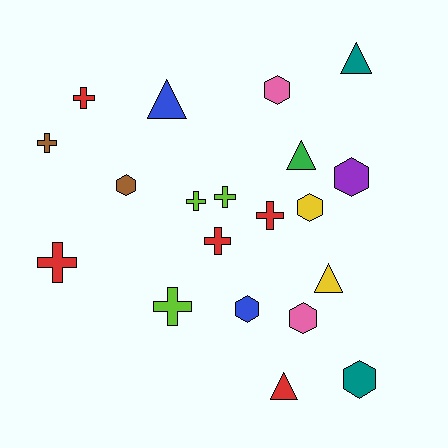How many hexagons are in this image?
There are 7 hexagons.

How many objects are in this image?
There are 20 objects.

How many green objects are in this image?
There is 1 green object.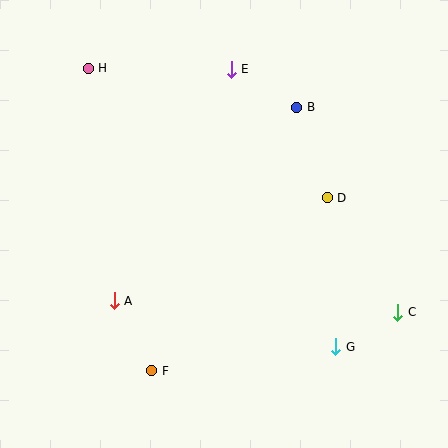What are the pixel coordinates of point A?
Point A is at (114, 301).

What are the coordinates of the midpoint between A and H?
The midpoint between A and H is at (101, 184).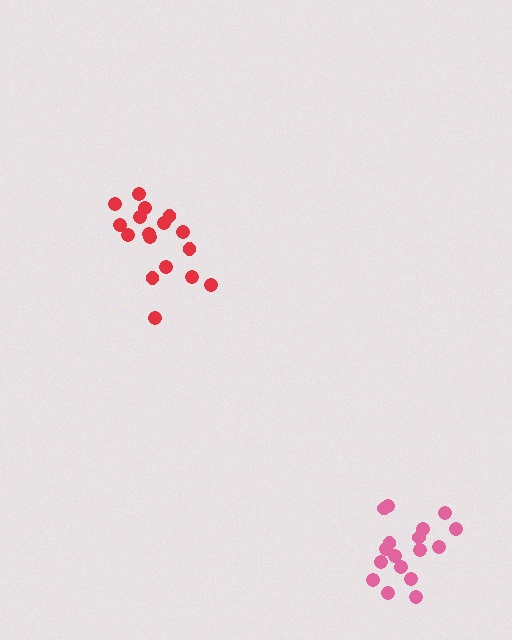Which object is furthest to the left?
The red cluster is leftmost.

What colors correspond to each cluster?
The clusters are colored: red, pink.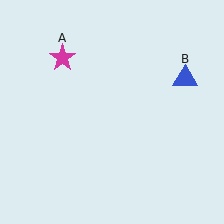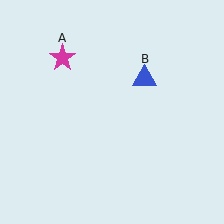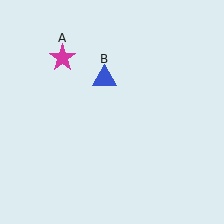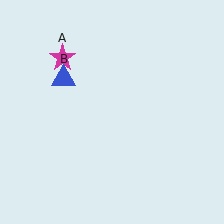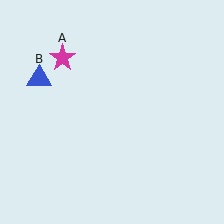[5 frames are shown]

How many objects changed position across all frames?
1 object changed position: blue triangle (object B).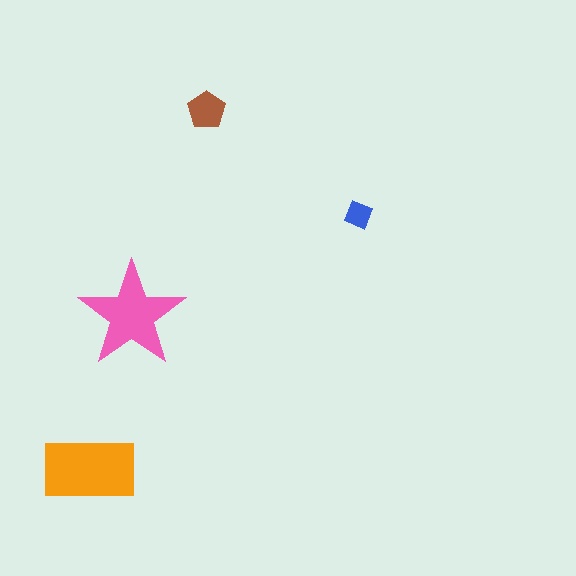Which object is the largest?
The orange rectangle.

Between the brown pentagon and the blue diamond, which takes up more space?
The brown pentagon.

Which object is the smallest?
The blue diamond.